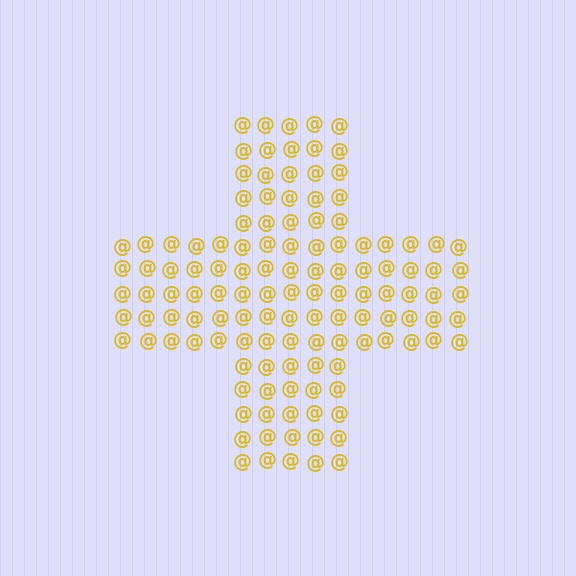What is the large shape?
The large shape is a cross.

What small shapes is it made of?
It is made of small at signs.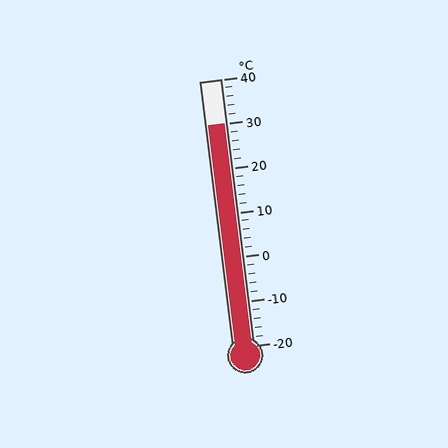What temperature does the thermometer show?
The thermometer shows approximately 30°C.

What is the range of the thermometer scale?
The thermometer scale ranges from -20°C to 40°C.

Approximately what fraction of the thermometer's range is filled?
The thermometer is filled to approximately 85% of its range.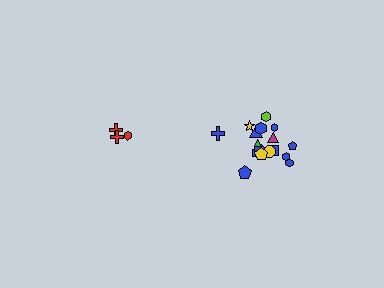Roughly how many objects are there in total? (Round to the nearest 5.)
Roughly 20 objects in total.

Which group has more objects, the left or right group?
The right group.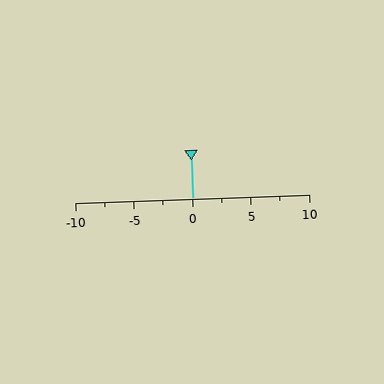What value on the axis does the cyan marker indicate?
The marker indicates approximately 0.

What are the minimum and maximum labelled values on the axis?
The axis runs from -10 to 10.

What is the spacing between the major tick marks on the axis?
The major ticks are spaced 5 apart.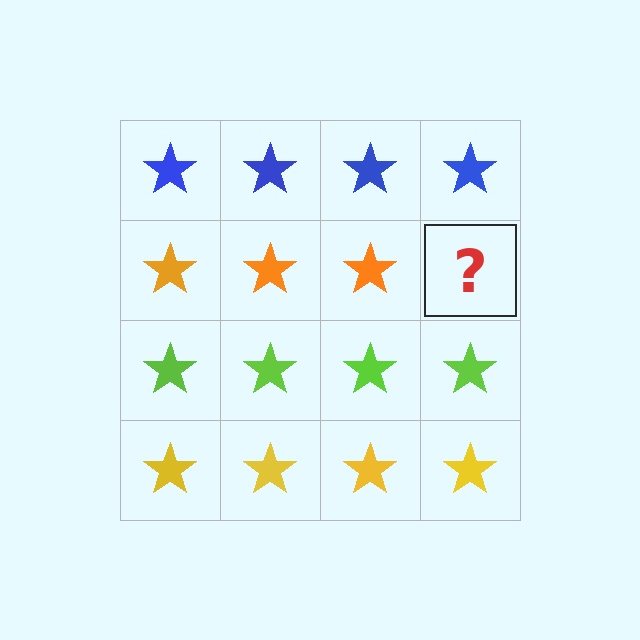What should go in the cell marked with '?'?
The missing cell should contain an orange star.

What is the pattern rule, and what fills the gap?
The rule is that each row has a consistent color. The gap should be filled with an orange star.